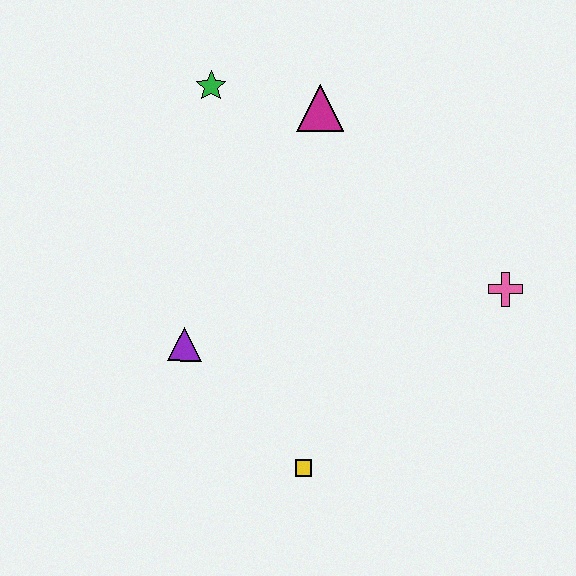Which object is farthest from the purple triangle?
The pink cross is farthest from the purple triangle.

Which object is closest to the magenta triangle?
The green star is closest to the magenta triangle.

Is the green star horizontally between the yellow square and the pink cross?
No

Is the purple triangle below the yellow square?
No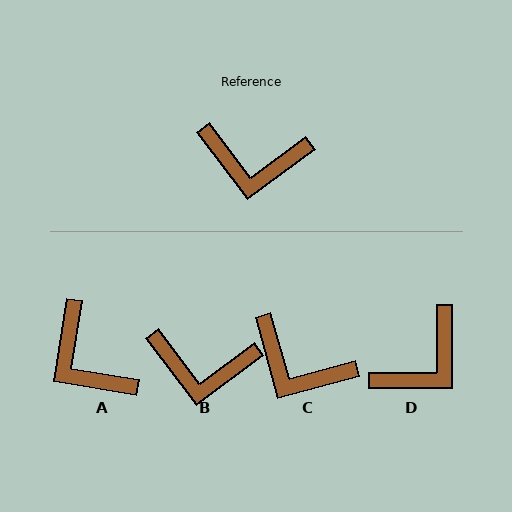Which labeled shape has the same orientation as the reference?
B.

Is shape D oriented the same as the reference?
No, it is off by about 53 degrees.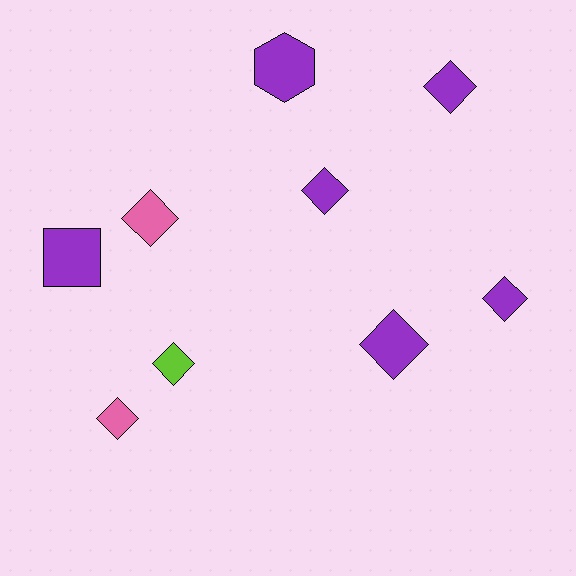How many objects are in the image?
There are 9 objects.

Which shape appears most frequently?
Diamond, with 7 objects.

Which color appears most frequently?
Purple, with 6 objects.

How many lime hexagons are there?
There are no lime hexagons.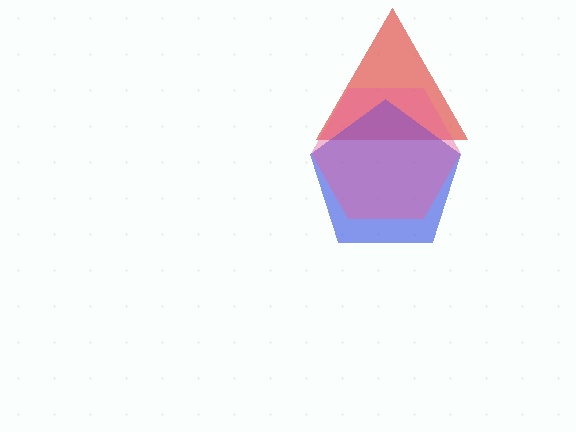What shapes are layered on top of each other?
The layered shapes are: a red triangle, a blue pentagon, a pink hexagon.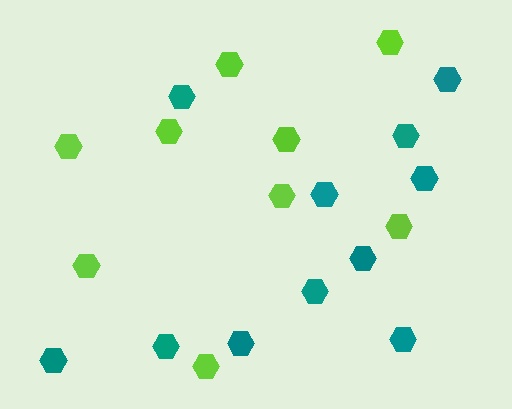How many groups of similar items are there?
There are 2 groups: one group of lime hexagons (9) and one group of teal hexagons (11).